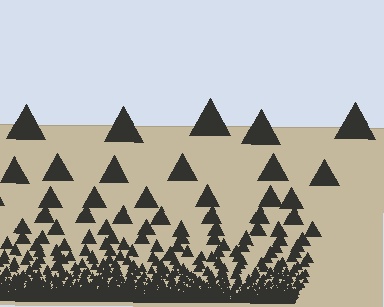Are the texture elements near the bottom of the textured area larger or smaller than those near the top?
Smaller. The gradient is inverted — elements near the bottom are smaller and denser.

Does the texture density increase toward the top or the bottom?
Density increases toward the bottom.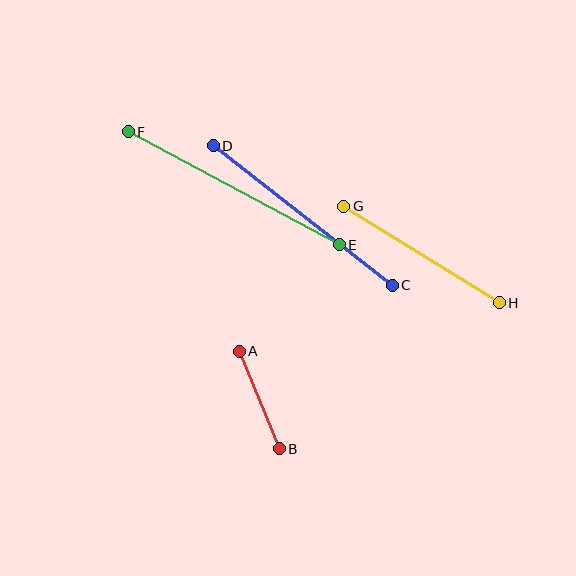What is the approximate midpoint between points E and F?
The midpoint is at approximately (234, 188) pixels.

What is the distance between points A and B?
The distance is approximately 106 pixels.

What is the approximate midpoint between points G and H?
The midpoint is at approximately (422, 255) pixels.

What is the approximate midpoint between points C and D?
The midpoint is at approximately (303, 215) pixels.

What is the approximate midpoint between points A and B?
The midpoint is at approximately (259, 400) pixels.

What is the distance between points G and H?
The distance is approximately 183 pixels.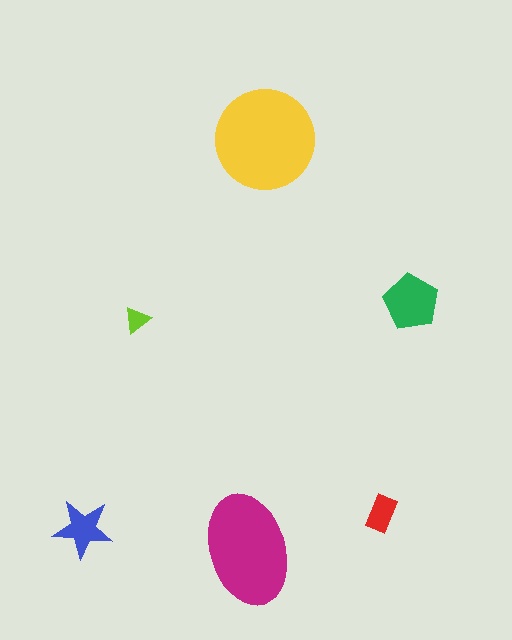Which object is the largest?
The yellow circle.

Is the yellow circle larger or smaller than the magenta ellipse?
Larger.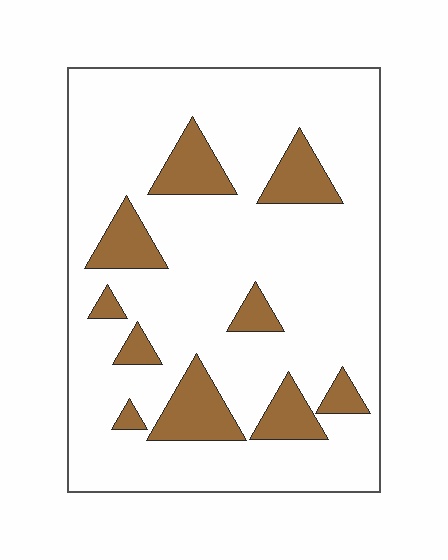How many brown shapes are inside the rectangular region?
10.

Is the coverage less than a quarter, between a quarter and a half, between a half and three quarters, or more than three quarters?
Less than a quarter.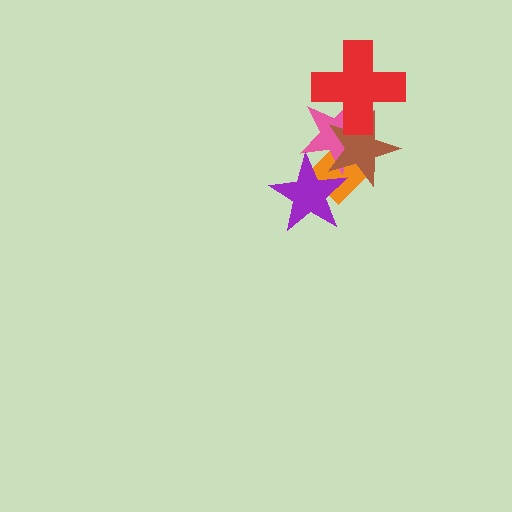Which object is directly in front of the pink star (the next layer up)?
The brown star is directly in front of the pink star.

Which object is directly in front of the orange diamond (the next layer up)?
The pink star is directly in front of the orange diamond.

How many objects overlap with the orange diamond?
3 objects overlap with the orange diamond.